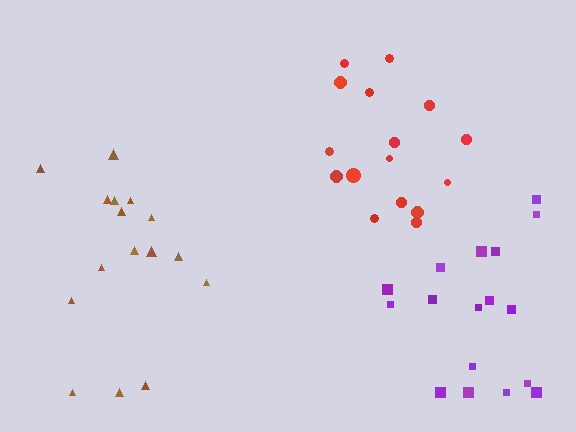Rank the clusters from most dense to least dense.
red, purple, brown.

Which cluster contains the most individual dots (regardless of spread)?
Purple (18).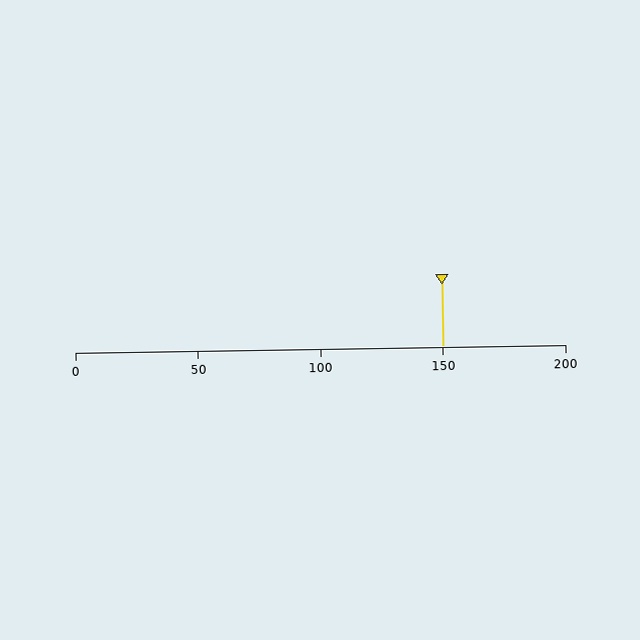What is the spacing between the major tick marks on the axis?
The major ticks are spaced 50 apart.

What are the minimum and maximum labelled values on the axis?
The axis runs from 0 to 200.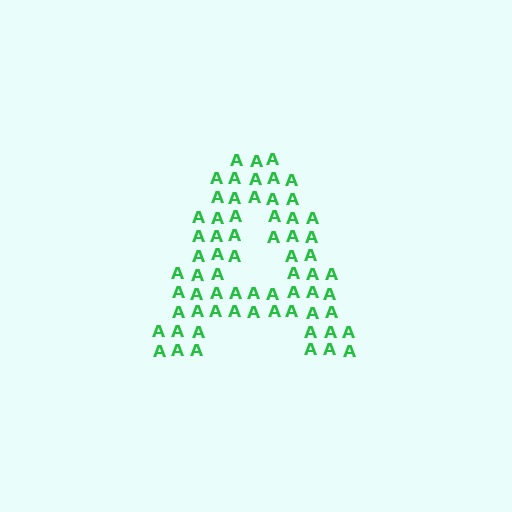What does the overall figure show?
The overall figure shows the letter A.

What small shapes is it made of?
It is made of small letter A's.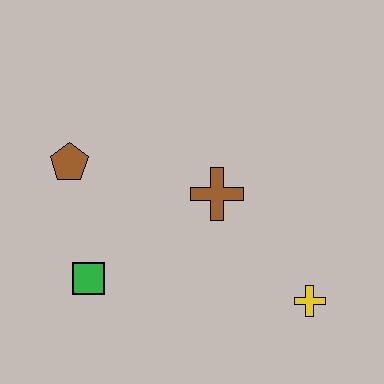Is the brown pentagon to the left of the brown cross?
Yes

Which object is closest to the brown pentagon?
The green square is closest to the brown pentagon.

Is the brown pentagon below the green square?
No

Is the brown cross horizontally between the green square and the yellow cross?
Yes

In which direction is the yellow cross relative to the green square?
The yellow cross is to the right of the green square.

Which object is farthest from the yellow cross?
The brown pentagon is farthest from the yellow cross.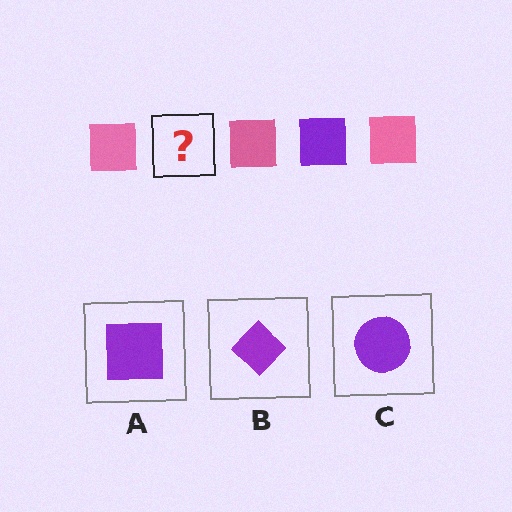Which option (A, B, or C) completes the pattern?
A.